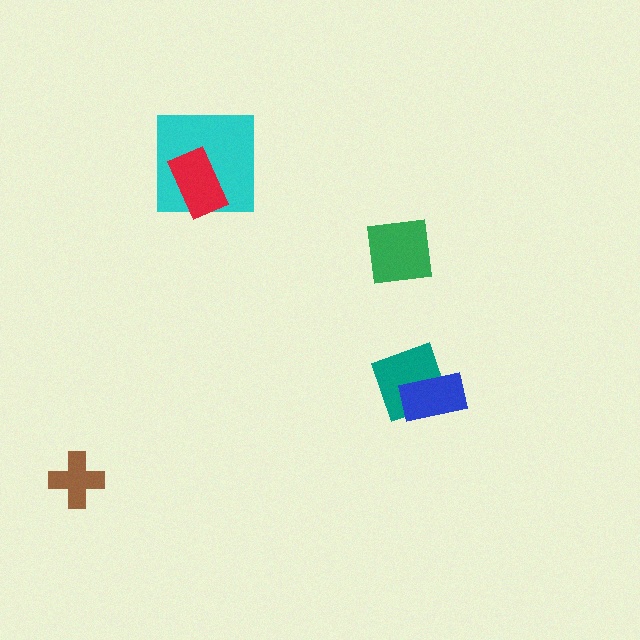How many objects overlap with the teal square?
1 object overlaps with the teal square.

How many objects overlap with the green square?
0 objects overlap with the green square.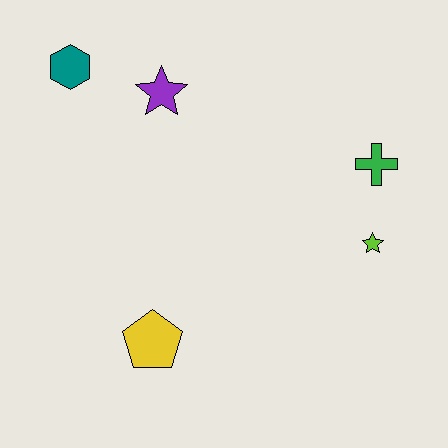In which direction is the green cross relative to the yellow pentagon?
The green cross is to the right of the yellow pentagon.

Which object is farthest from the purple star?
The lime star is farthest from the purple star.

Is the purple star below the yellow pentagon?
No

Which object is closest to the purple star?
The teal hexagon is closest to the purple star.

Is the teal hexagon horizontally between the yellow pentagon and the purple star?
No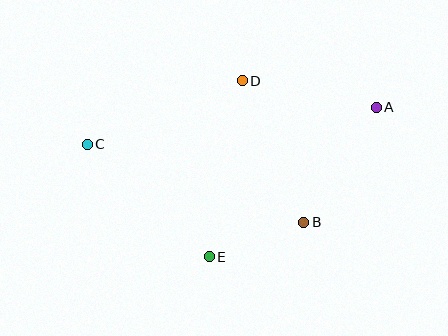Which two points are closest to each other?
Points B and E are closest to each other.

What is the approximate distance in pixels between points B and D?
The distance between B and D is approximately 154 pixels.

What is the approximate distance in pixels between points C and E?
The distance between C and E is approximately 166 pixels.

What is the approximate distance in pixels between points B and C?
The distance between B and C is approximately 230 pixels.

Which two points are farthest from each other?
Points A and C are farthest from each other.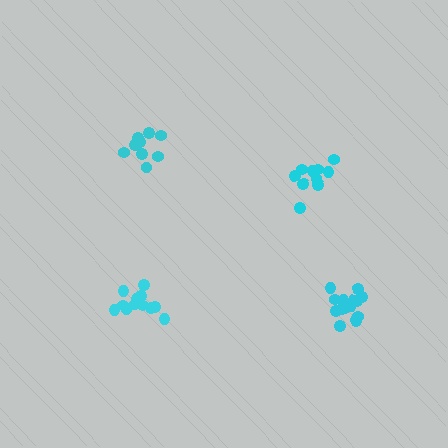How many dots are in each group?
Group 1: 12 dots, Group 2: 14 dots, Group 3: 10 dots, Group 4: 9 dots (45 total).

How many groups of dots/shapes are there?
There are 4 groups.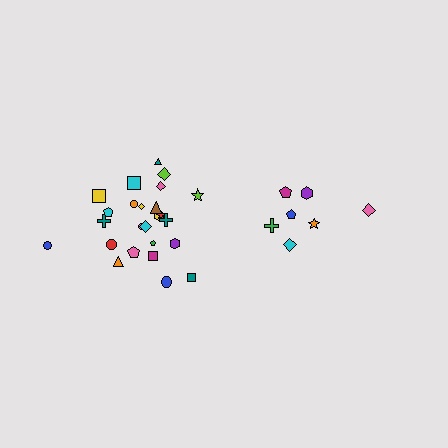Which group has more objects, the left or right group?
The left group.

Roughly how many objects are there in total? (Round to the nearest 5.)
Roughly 30 objects in total.